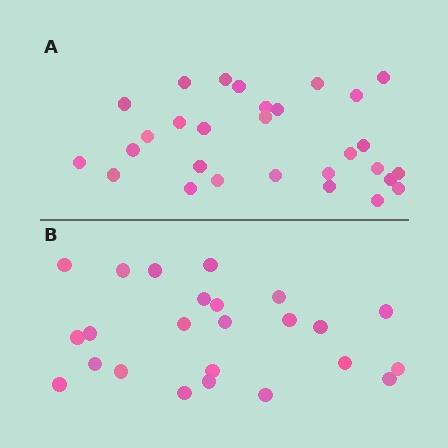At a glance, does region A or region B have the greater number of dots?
Region A (the top region) has more dots.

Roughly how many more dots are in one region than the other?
Region A has about 5 more dots than region B.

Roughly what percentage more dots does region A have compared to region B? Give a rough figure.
About 20% more.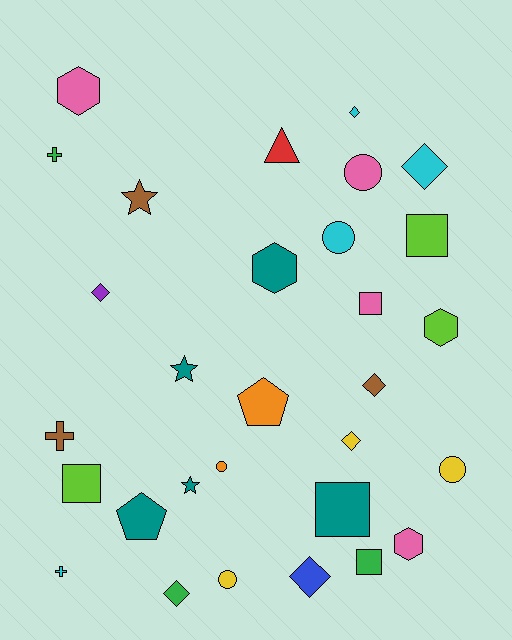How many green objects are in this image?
There are 3 green objects.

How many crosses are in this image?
There are 3 crosses.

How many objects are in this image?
There are 30 objects.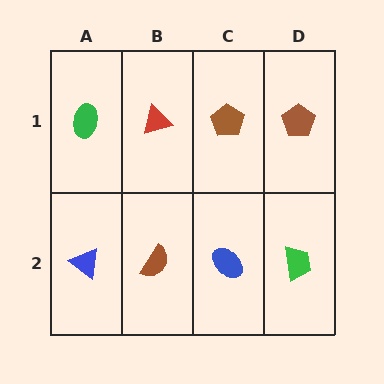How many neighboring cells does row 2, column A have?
2.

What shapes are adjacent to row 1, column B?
A brown semicircle (row 2, column B), a green ellipse (row 1, column A), a brown pentagon (row 1, column C).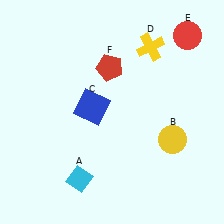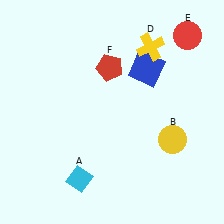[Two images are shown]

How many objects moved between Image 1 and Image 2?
1 object moved between the two images.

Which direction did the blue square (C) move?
The blue square (C) moved right.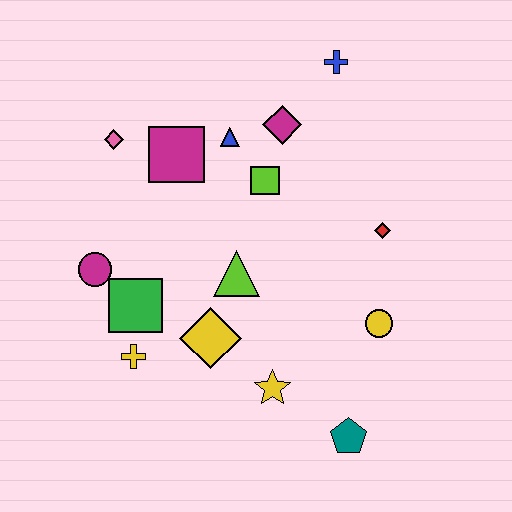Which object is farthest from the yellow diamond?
The blue cross is farthest from the yellow diamond.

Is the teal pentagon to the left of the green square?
No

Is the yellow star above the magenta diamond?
No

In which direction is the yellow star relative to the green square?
The yellow star is to the right of the green square.